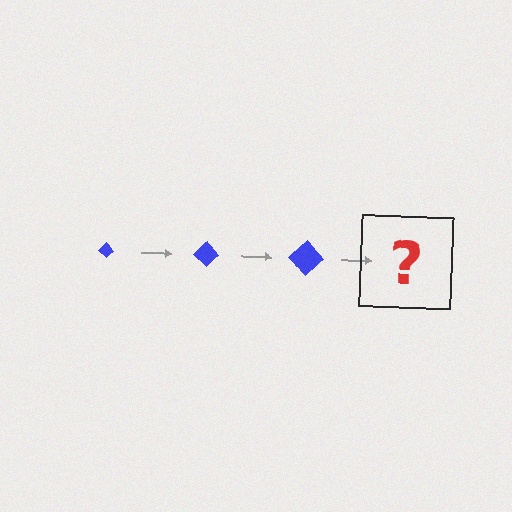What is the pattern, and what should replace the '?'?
The pattern is that the diamond gets progressively larger each step. The '?' should be a blue diamond, larger than the previous one.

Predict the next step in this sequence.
The next step is a blue diamond, larger than the previous one.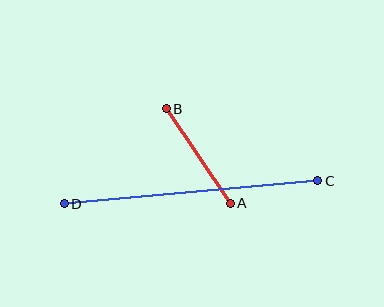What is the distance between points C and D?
The distance is approximately 255 pixels.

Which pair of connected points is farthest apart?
Points C and D are farthest apart.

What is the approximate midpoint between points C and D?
The midpoint is at approximately (191, 192) pixels.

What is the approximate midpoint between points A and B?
The midpoint is at approximately (198, 156) pixels.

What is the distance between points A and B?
The distance is approximately 114 pixels.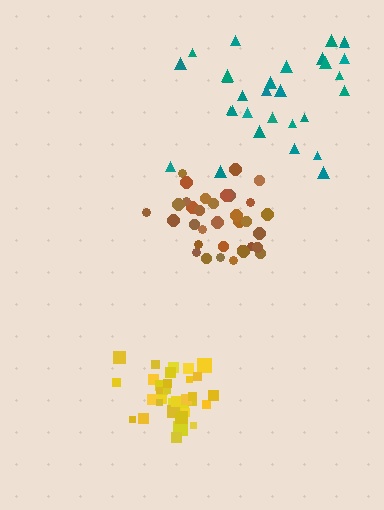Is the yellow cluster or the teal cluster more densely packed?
Yellow.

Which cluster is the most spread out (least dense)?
Teal.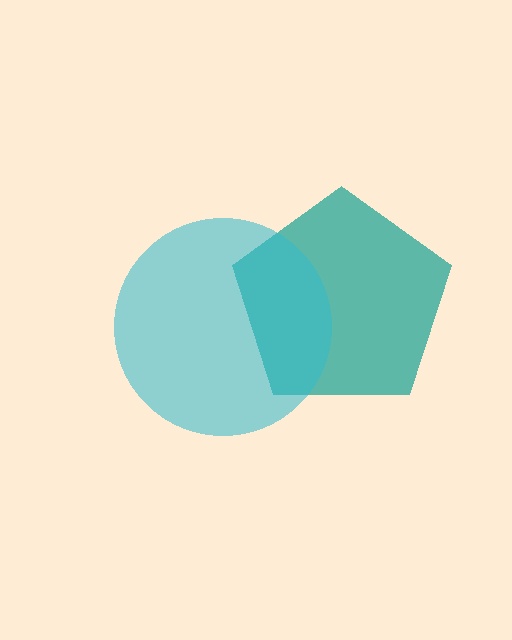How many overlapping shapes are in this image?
There are 2 overlapping shapes in the image.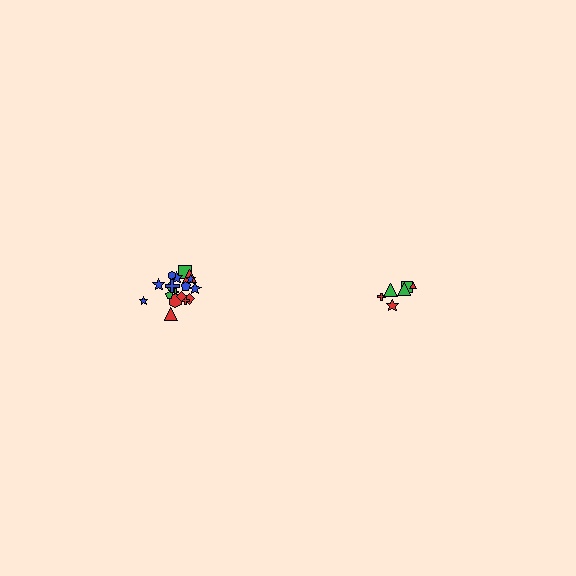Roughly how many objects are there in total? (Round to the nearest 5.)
Roughly 25 objects in total.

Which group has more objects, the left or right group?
The left group.